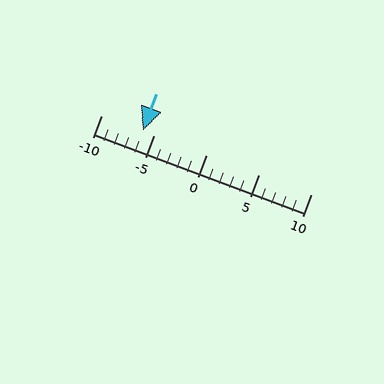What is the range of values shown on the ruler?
The ruler shows values from -10 to 10.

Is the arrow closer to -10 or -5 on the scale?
The arrow is closer to -5.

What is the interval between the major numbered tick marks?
The major tick marks are spaced 5 units apart.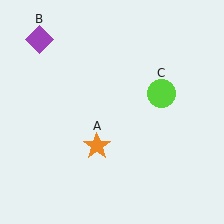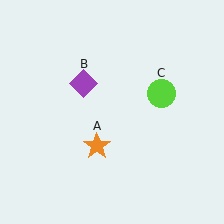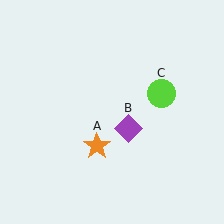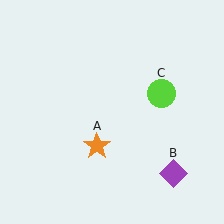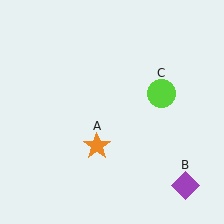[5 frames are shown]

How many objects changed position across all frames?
1 object changed position: purple diamond (object B).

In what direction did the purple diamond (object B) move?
The purple diamond (object B) moved down and to the right.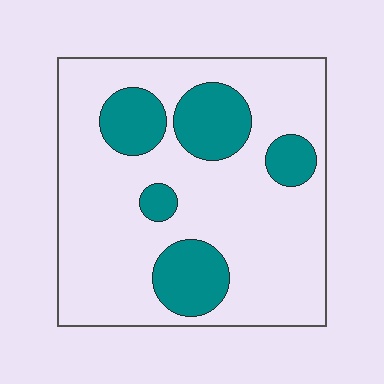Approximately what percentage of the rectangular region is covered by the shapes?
Approximately 25%.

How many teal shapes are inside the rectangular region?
5.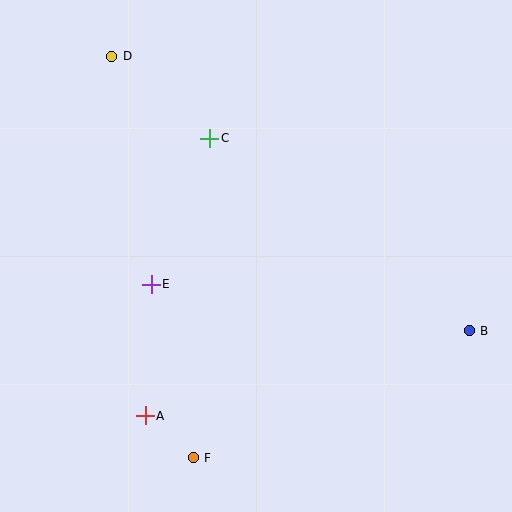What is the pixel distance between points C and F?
The distance between C and F is 320 pixels.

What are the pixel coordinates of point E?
Point E is at (151, 284).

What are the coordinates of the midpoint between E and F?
The midpoint between E and F is at (172, 371).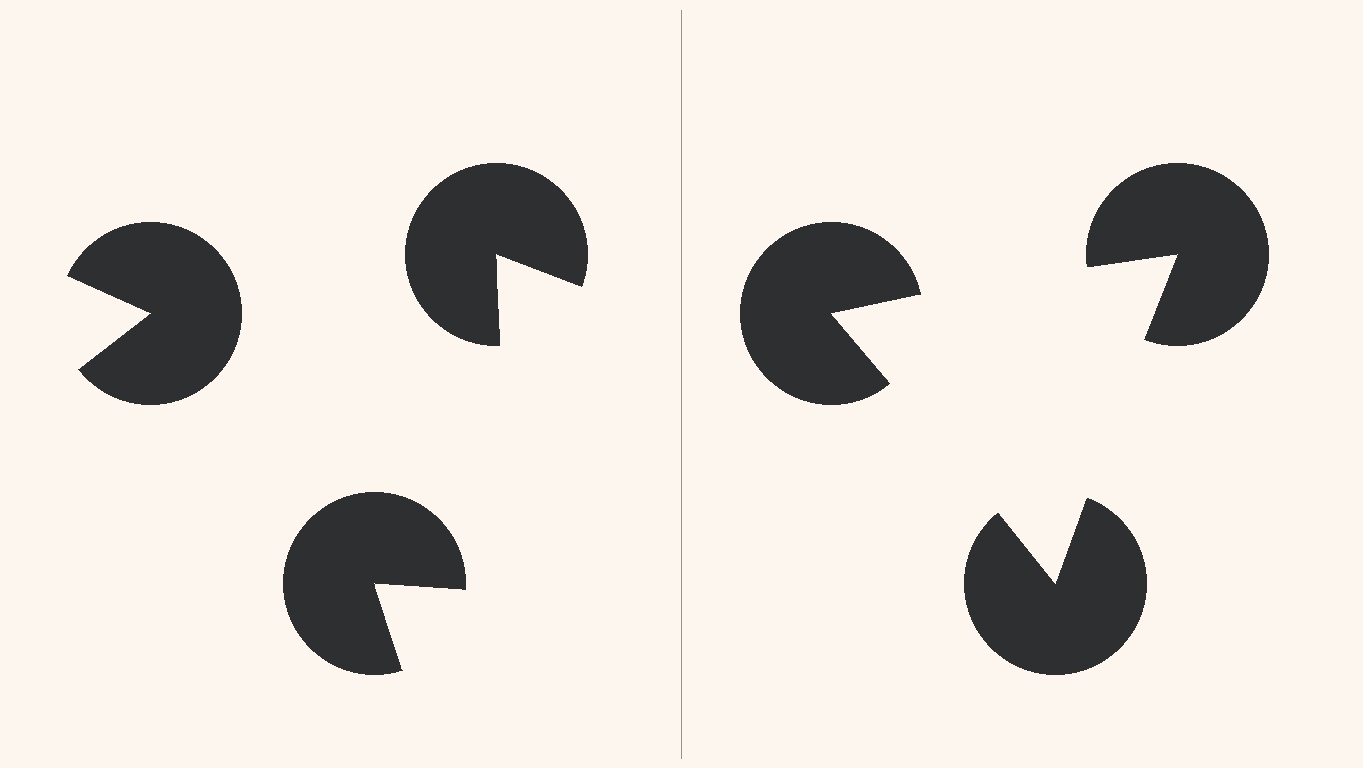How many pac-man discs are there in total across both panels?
6 — 3 on each side.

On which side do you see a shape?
An illusory triangle appears on the right side. On the left side the wedge cuts are rotated, so no coherent shape forms.